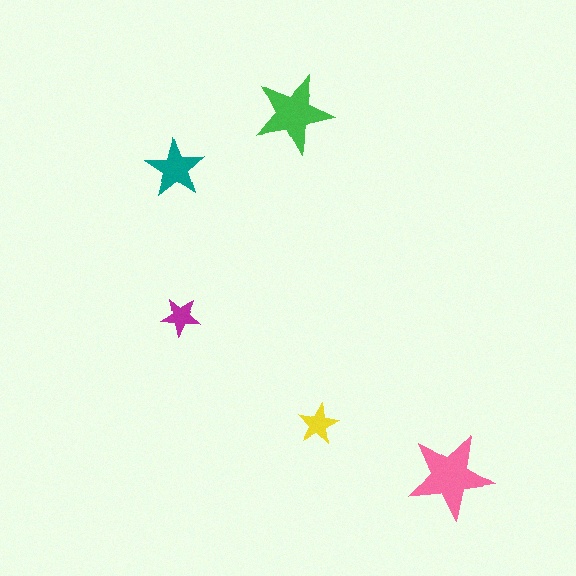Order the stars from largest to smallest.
the pink one, the green one, the teal one, the yellow one, the magenta one.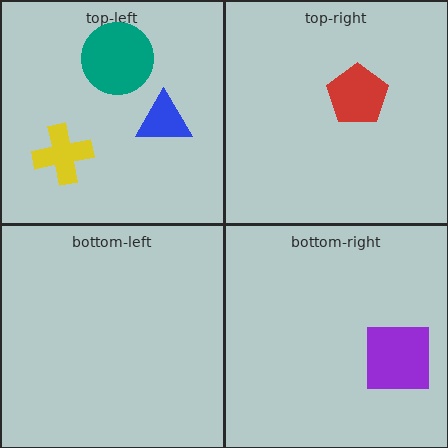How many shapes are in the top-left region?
3.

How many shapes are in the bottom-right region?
1.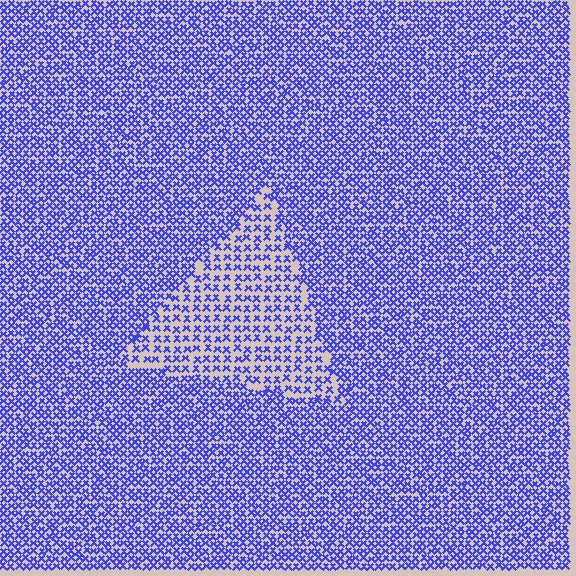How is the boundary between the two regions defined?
The boundary is defined by a change in element density (approximately 1.8x ratio). All elements are the same color, size, and shape.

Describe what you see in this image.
The image contains small blue elements arranged at two different densities. A triangle-shaped region is visible where the elements are less densely packed than the surrounding area.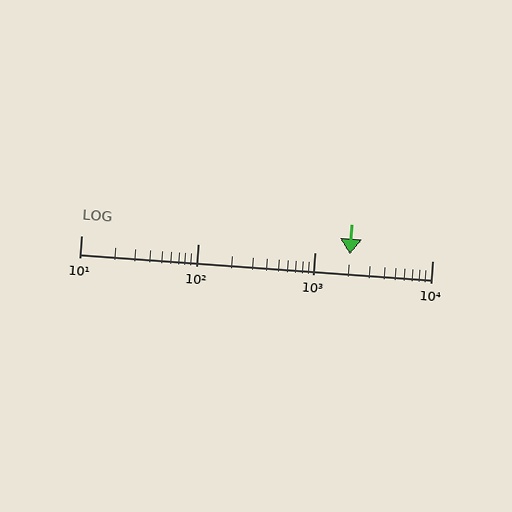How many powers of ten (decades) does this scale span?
The scale spans 3 decades, from 10 to 10000.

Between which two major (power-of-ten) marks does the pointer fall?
The pointer is between 1000 and 10000.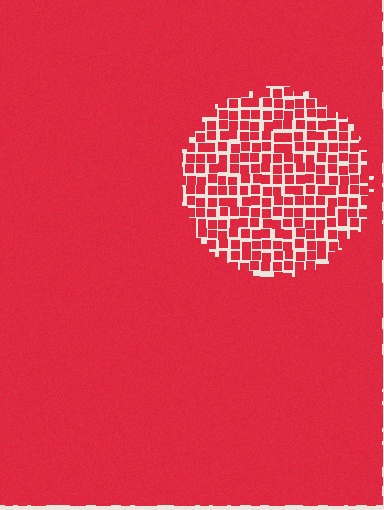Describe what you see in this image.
The image contains small red elements arranged at two different densities. A circle-shaped region is visible where the elements are less densely packed than the surrounding area.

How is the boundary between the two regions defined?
The boundary is defined by a change in element density (approximately 2.8x ratio). All elements are the same color, size, and shape.